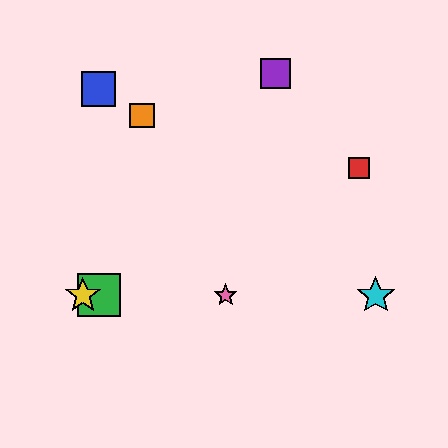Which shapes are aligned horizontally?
The green square, the yellow star, the cyan star, the pink star are aligned horizontally.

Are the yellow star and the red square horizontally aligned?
No, the yellow star is at y≈295 and the red square is at y≈168.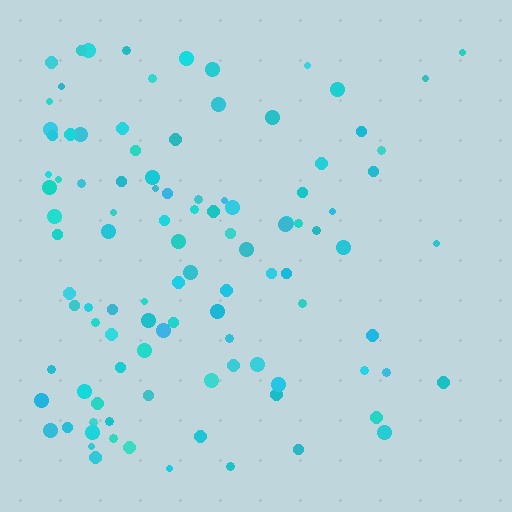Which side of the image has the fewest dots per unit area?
The right.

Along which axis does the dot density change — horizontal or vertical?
Horizontal.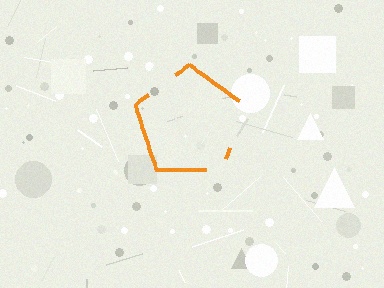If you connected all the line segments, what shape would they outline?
They would outline a pentagon.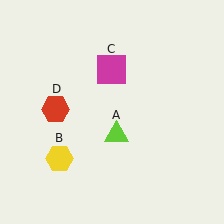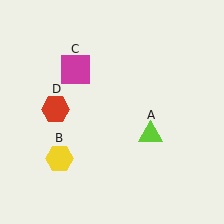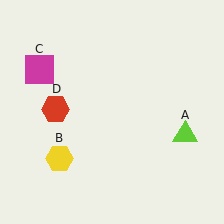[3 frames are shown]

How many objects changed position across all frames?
2 objects changed position: lime triangle (object A), magenta square (object C).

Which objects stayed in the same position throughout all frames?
Yellow hexagon (object B) and red hexagon (object D) remained stationary.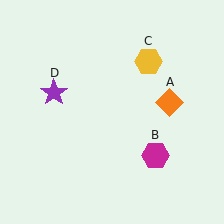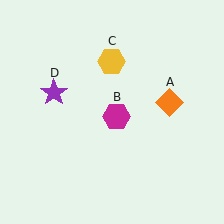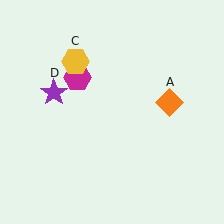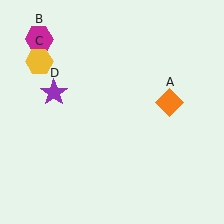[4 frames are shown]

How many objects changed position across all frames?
2 objects changed position: magenta hexagon (object B), yellow hexagon (object C).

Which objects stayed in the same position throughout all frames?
Orange diamond (object A) and purple star (object D) remained stationary.